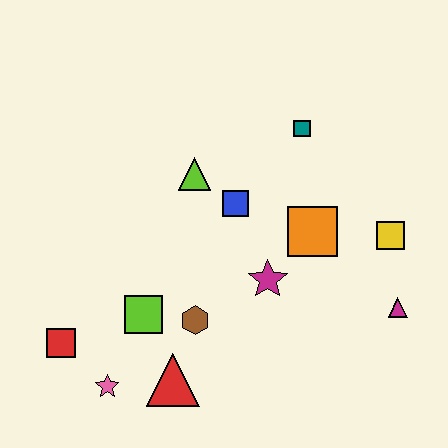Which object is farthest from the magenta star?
The red square is farthest from the magenta star.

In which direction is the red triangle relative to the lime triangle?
The red triangle is below the lime triangle.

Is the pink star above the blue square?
No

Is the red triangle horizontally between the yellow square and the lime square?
Yes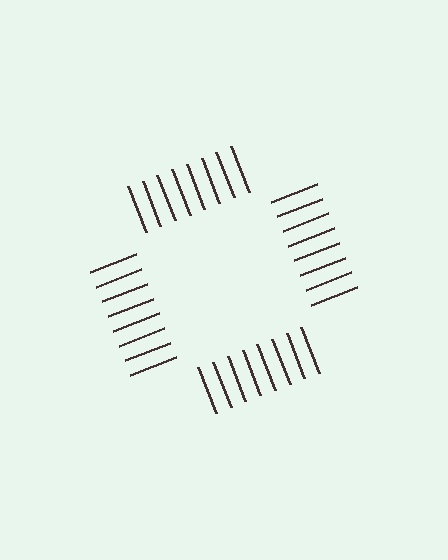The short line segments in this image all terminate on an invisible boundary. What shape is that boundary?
An illusory square — the line segments terminate on its edges but no continuous stroke is drawn.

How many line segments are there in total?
32 — 8 along each of the 4 edges.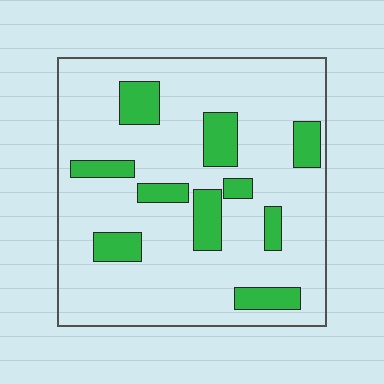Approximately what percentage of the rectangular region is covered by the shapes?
Approximately 20%.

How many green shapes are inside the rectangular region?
10.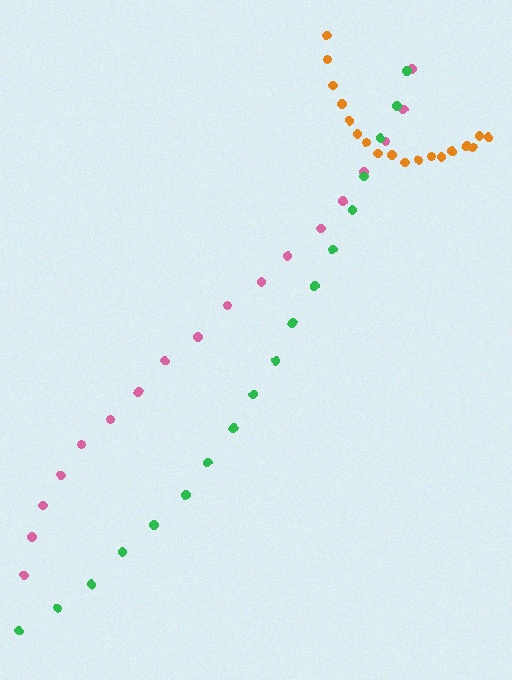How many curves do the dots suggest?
There are 3 distinct paths.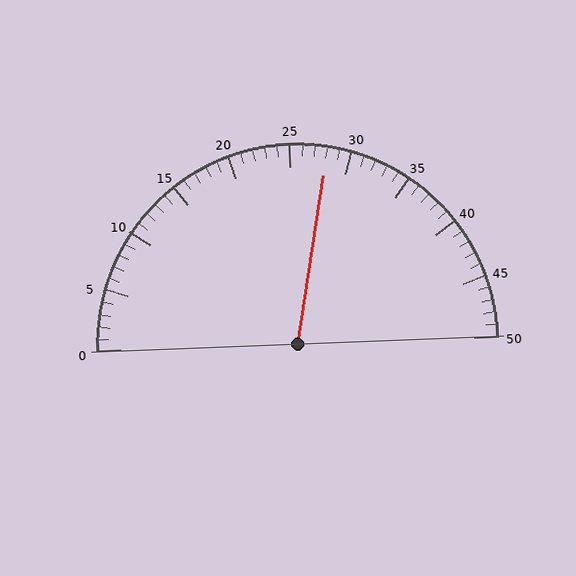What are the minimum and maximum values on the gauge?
The gauge ranges from 0 to 50.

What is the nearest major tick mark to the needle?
The nearest major tick mark is 30.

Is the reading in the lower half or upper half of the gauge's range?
The reading is in the upper half of the range (0 to 50).